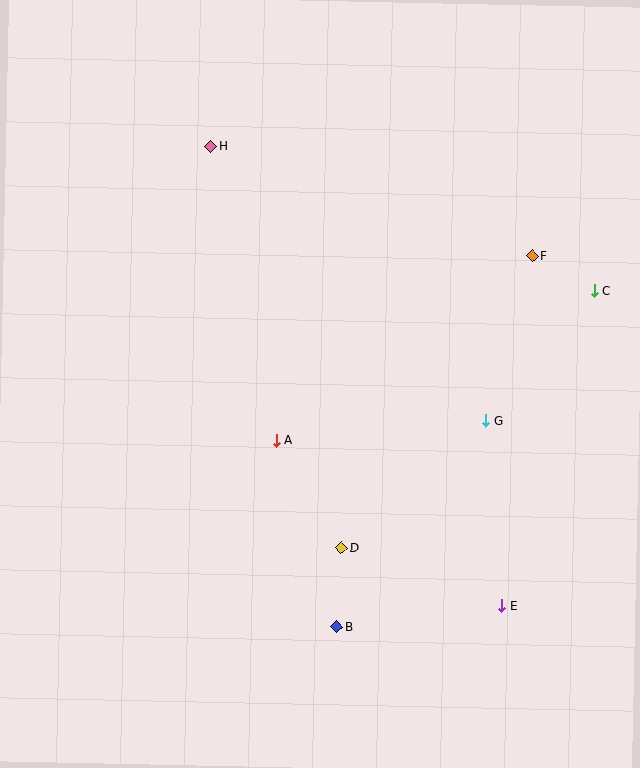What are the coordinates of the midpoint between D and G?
The midpoint between D and G is at (414, 484).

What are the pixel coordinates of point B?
Point B is at (337, 627).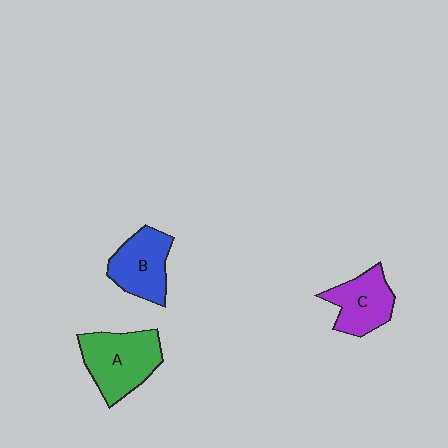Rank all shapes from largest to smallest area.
From largest to smallest: A (green), B (blue), C (purple).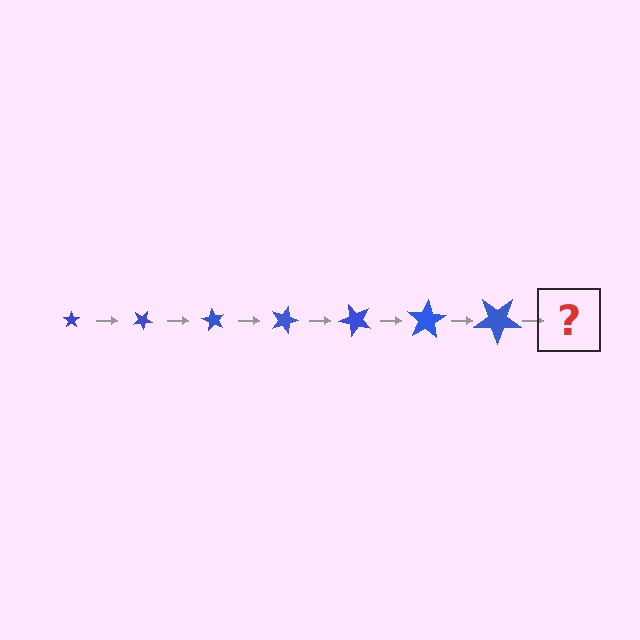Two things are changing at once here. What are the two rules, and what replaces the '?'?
The two rules are that the star grows larger each step and it rotates 30 degrees each step. The '?' should be a star, larger than the previous one and rotated 210 degrees from the start.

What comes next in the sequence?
The next element should be a star, larger than the previous one and rotated 210 degrees from the start.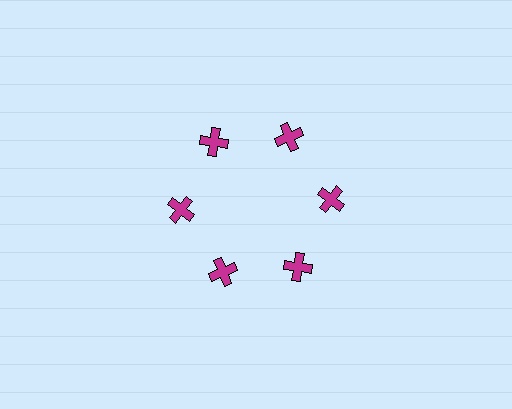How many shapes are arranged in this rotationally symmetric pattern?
There are 6 shapes, arranged in 6 groups of 1.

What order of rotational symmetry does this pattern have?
This pattern has 6-fold rotational symmetry.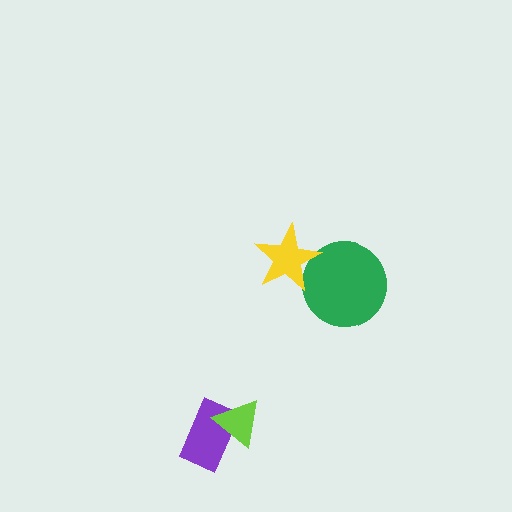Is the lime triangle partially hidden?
No, no other shape covers it.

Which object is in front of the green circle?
The yellow star is in front of the green circle.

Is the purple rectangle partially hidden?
Yes, it is partially covered by another shape.